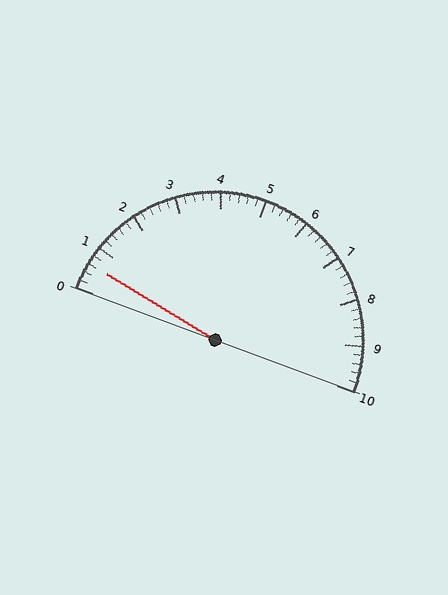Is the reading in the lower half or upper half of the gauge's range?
The reading is in the lower half of the range (0 to 10).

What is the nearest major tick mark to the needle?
The nearest major tick mark is 1.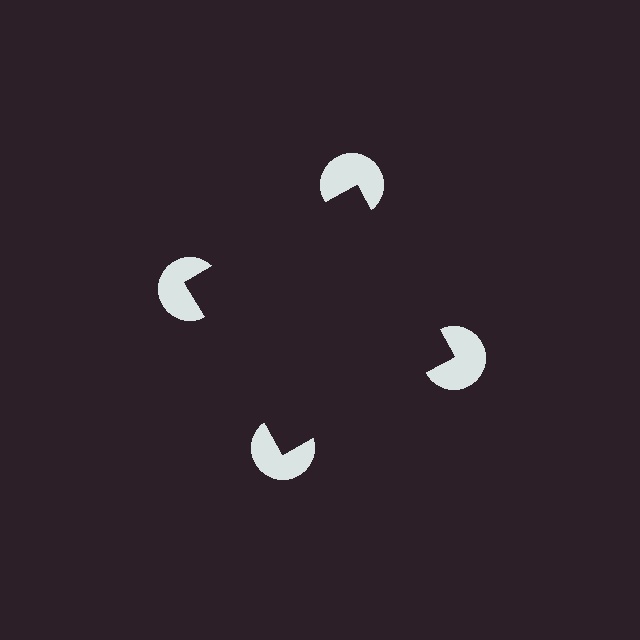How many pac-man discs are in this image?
There are 4 — one at each vertex of the illusory square.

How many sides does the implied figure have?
4 sides.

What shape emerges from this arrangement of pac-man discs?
An illusory square — its edges are inferred from the aligned wedge cuts in the pac-man discs, not physically drawn.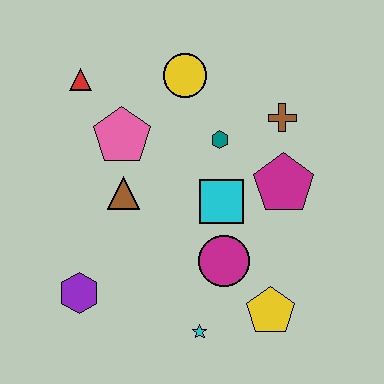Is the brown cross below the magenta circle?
No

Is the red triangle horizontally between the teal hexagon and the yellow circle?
No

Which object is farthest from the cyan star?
The red triangle is farthest from the cyan star.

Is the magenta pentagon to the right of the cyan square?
Yes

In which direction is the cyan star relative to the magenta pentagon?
The cyan star is below the magenta pentagon.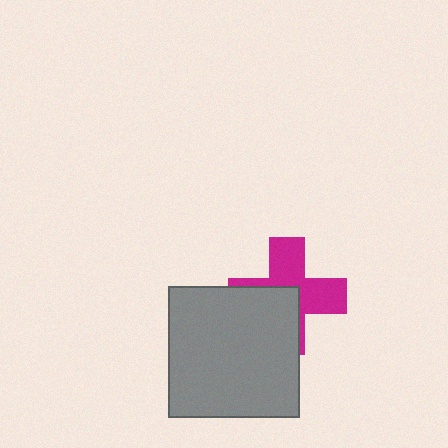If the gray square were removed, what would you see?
You would see the complete magenta cross.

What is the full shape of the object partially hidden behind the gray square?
The partially hidden object is a magenta cross.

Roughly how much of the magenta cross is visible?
About half of it is visible (roughly 55%).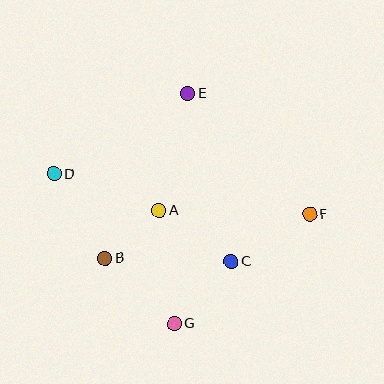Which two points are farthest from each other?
Points D and F are farthest from each other.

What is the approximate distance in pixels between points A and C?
The distance between A and C is approximately 88 pixels.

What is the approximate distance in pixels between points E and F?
The distance between E and F is approximately 172 pixels.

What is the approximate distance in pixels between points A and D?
The distance between A and D is approximately 111 pixels.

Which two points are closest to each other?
Points A and B are closest to each other.